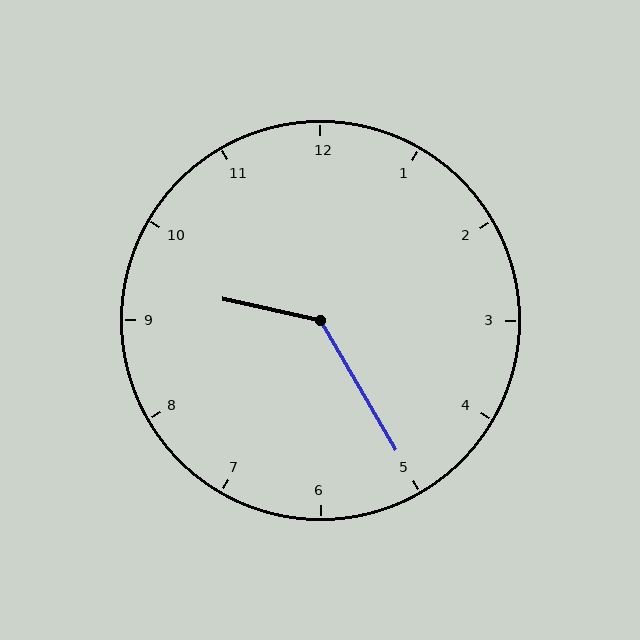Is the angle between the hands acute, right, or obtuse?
It is obtuse.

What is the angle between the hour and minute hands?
Approximately 132 degrees.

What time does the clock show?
9:25.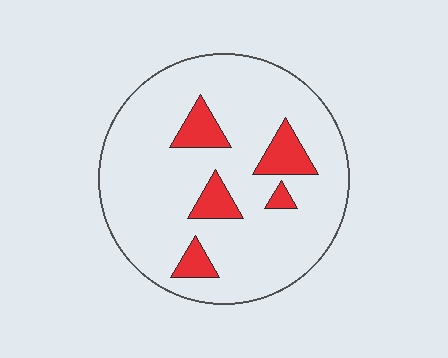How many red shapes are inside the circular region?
5.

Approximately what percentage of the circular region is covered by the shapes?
Approximately 15%.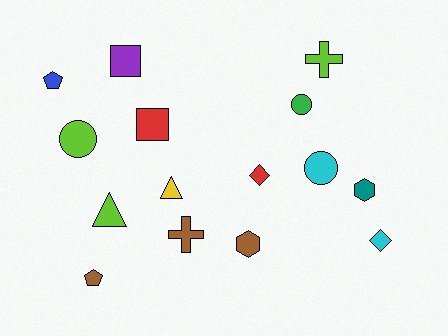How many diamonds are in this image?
There are 2 diamonds.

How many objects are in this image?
There are 15 objects.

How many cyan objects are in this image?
There are 2 cyan objects.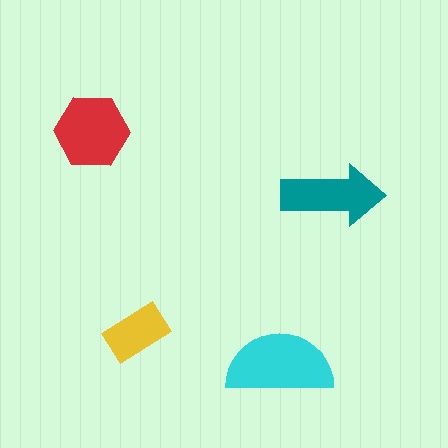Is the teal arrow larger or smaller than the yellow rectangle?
Larger.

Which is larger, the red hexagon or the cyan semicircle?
The cyan semicircle.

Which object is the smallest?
The yellow rectangle.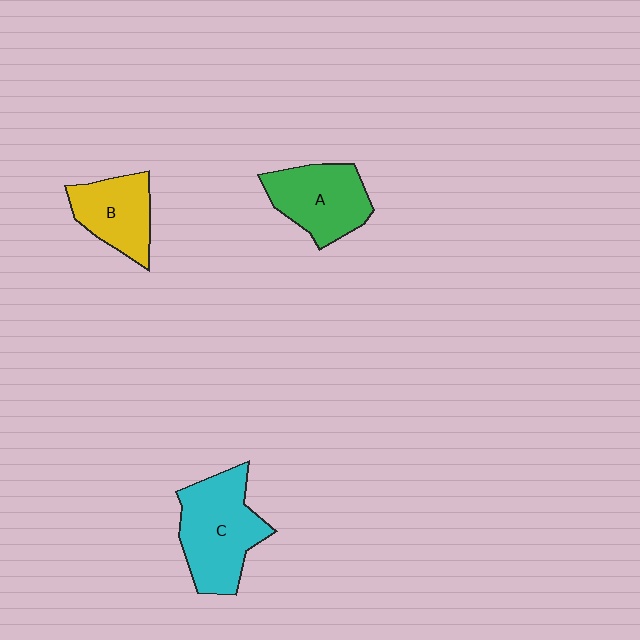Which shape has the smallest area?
Shape B (yellow).